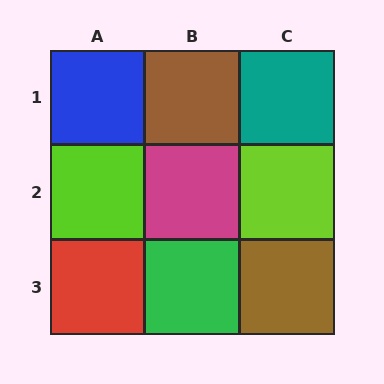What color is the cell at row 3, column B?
Green.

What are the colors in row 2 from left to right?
Lime, magenta, lime.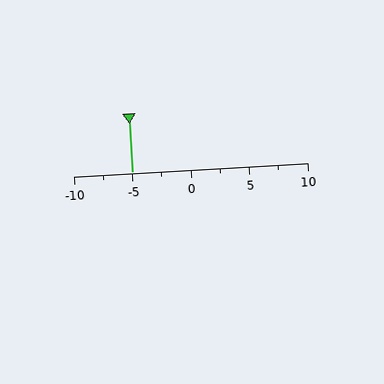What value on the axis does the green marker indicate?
The marker indicates approximately -5.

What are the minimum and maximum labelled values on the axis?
The axis runs from -10 to 10.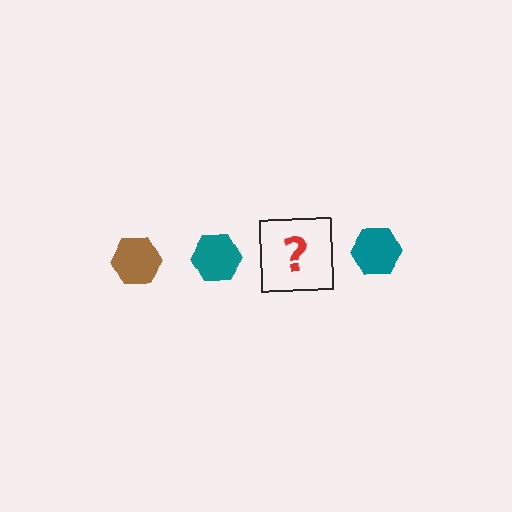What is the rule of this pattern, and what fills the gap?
The rule is that the pattern cycles through brown, teal hexagons. The gap should be filled with a brown hexagon.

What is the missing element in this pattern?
The missing element is a brown hexagon.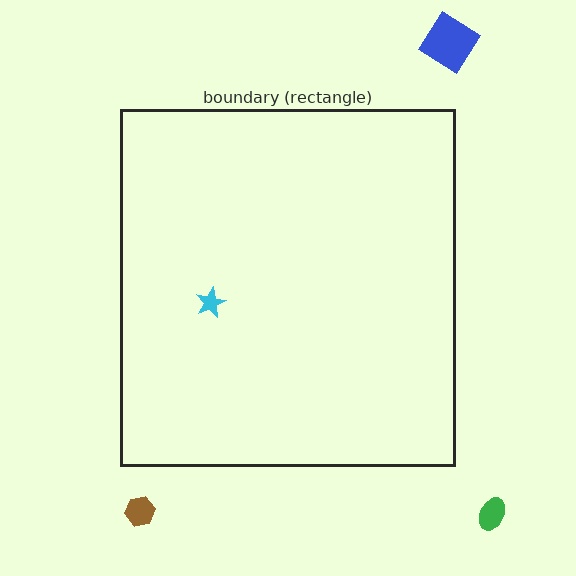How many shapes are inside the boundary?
1 inside, 3 outside.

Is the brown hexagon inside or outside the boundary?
Outside.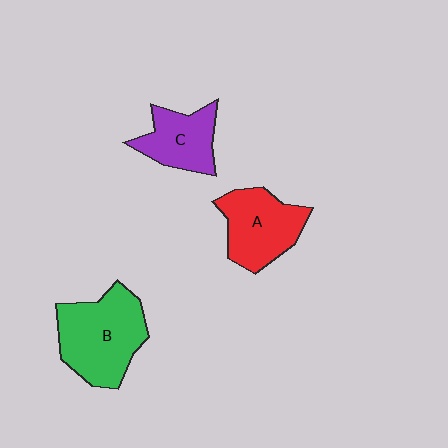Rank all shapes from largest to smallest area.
From largest to smallest: B (green), A (red), C (purple).